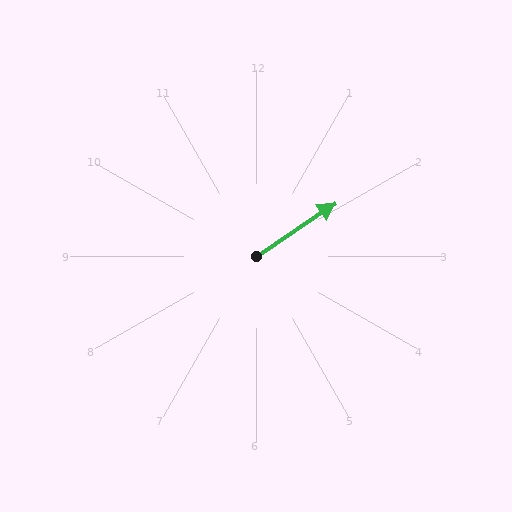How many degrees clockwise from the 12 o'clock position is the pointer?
Approximately 56 degrees.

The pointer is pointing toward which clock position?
Roughly 2 o'clock.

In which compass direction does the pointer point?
Northeast.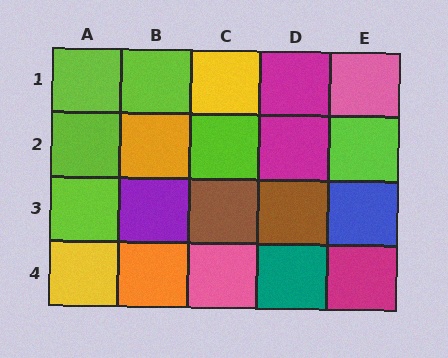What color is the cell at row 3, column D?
Brown.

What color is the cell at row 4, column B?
Orange.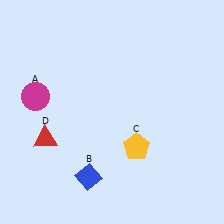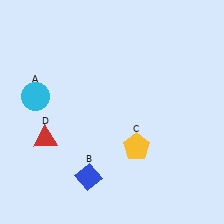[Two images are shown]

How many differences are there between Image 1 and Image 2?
There is 1 difference between the two images.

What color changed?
The circle (A) changed from magenta in Image 1 to cyan in Image 2.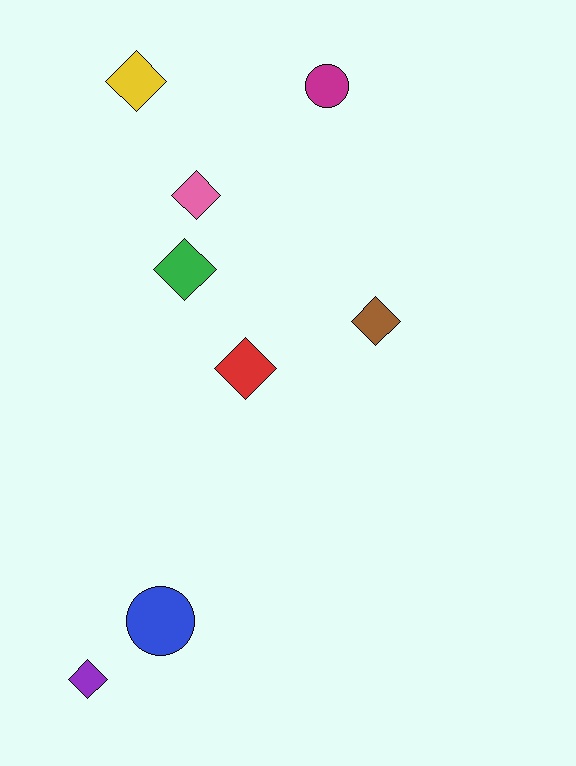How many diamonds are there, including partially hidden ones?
There are 6 diamonds.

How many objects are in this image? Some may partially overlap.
There are 8 objects.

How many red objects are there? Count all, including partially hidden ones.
There is 1 red object.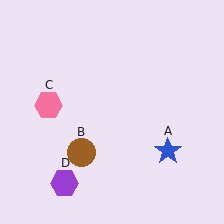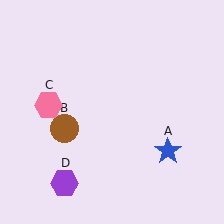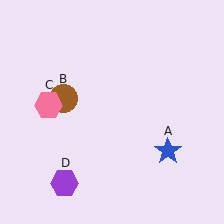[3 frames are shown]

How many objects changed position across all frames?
1 object changed position: brown circle (object B).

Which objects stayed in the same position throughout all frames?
Blue star (object A) and pink hexagon (object C) and purple hexagon (object D) remained stationary.